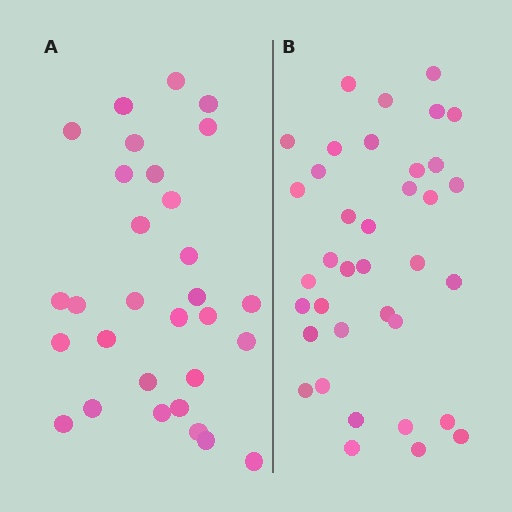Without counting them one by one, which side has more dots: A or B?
Region B (the right region) has more dots.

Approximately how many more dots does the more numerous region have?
Region B has roughly 8 or so more dots than region A.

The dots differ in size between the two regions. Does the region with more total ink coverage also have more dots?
No. Region A has more total ink coverage because its dots are larger, but region B actually contains more individual dots. Total area can be misleading — the number of items is what matters here.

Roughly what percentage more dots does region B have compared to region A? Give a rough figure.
About 25% more.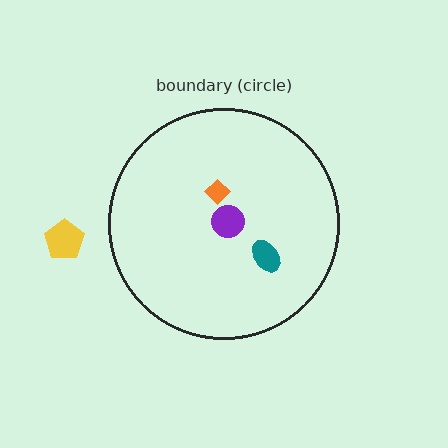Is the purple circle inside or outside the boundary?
Inside.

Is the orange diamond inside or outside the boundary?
Inside.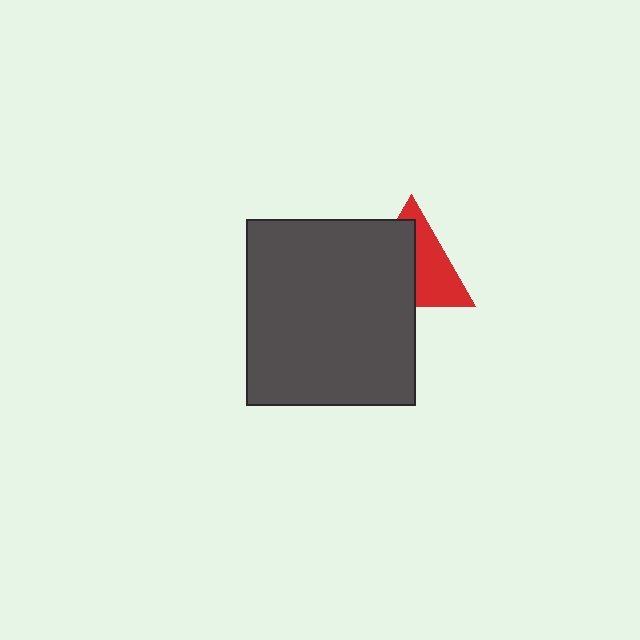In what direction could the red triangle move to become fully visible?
The red triangle could move right. That would shift it out from behind the dark gray rectangle entirely.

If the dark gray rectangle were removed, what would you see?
You would see the complete red triangle.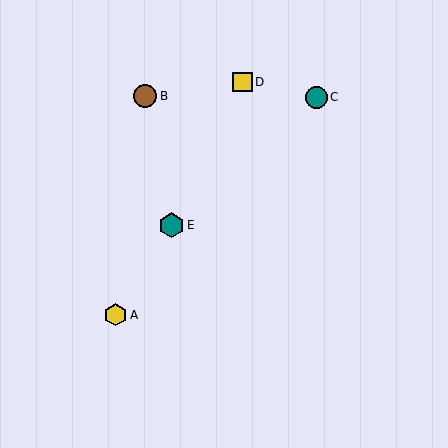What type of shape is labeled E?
Shape E is a teal hexagon.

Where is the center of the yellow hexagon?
The center of the yellow hexagon is at (115, 315).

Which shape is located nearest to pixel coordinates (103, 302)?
The yellow hexagon (labeled A) at (115, 315) is nearest to that location.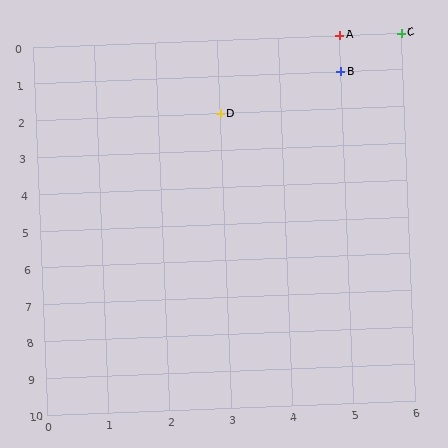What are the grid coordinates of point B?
Point B is at grid coordinates (5, 1).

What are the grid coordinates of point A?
Point A is at grid coordinates (5, 0).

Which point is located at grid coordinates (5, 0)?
Point A is at (5, 0).